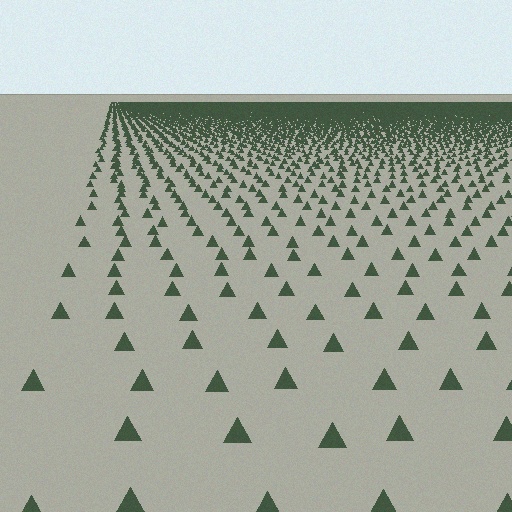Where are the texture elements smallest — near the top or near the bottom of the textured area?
Near the top.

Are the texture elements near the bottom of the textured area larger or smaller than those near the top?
Larger. Near the bottom, elements are closer to the viewer and appear at a bigger on-screen size.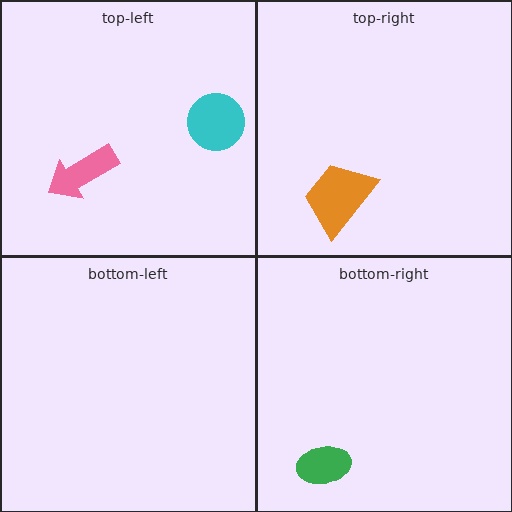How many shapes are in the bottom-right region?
1.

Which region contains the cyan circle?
The top-left region.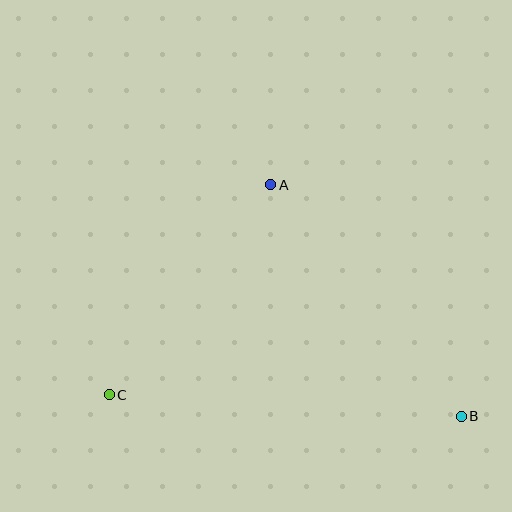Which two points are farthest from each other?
Points B and C are farthest from each other.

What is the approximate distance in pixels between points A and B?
The distance between A and B is approximately 300 pixels.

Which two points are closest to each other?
Points A and C are closest to each other.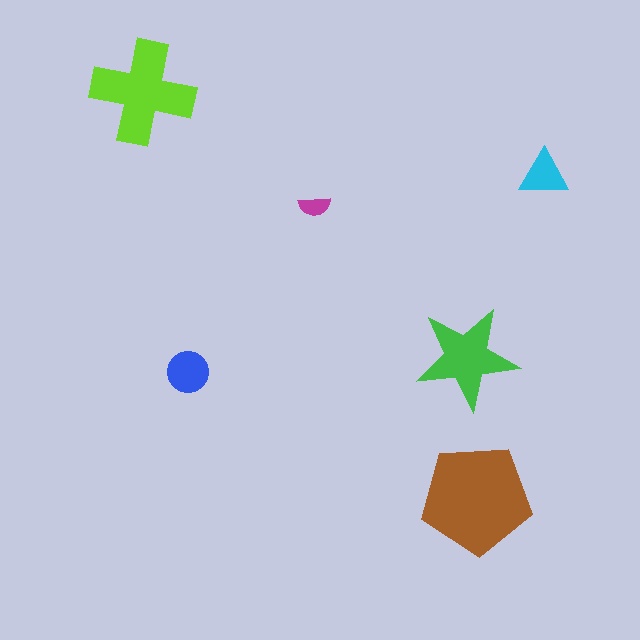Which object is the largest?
The brown pentagon.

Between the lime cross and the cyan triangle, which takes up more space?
The lime cross.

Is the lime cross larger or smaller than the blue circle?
Larger.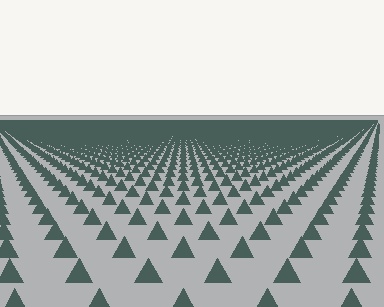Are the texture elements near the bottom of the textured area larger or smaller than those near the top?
Larger. Near the bottom, elements are closer to the viewer and appear at a bigger on-screen size.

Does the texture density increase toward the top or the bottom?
Density increases toward the top.